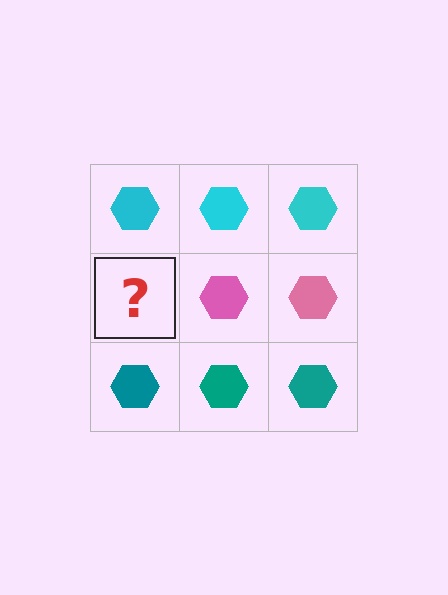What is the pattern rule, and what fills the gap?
The rule is that each row has a consistent color. The gap should be filled with a pink hexagon.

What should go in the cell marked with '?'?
The missing cell should contain a pink hexagon.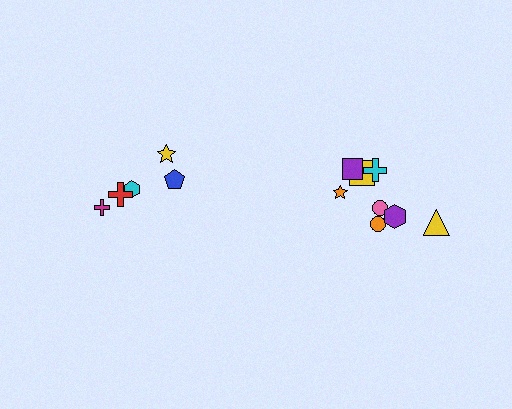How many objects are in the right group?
There are 8 objects.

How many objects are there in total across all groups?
There are 13 objects.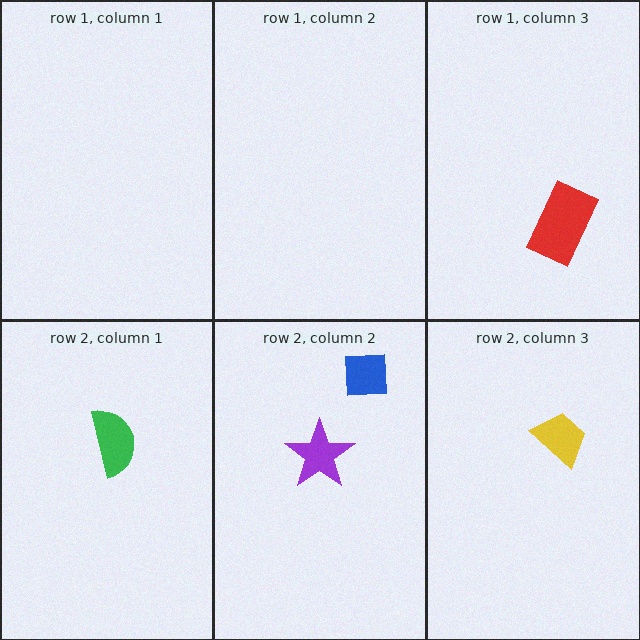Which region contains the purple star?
The row 2, column 2 region.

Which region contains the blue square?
The row 2, column 2 region.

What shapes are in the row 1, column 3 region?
The red rectangle.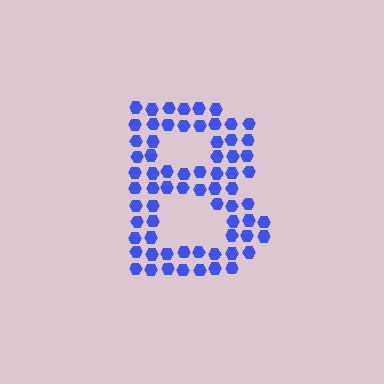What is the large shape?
The large shape is the letter B.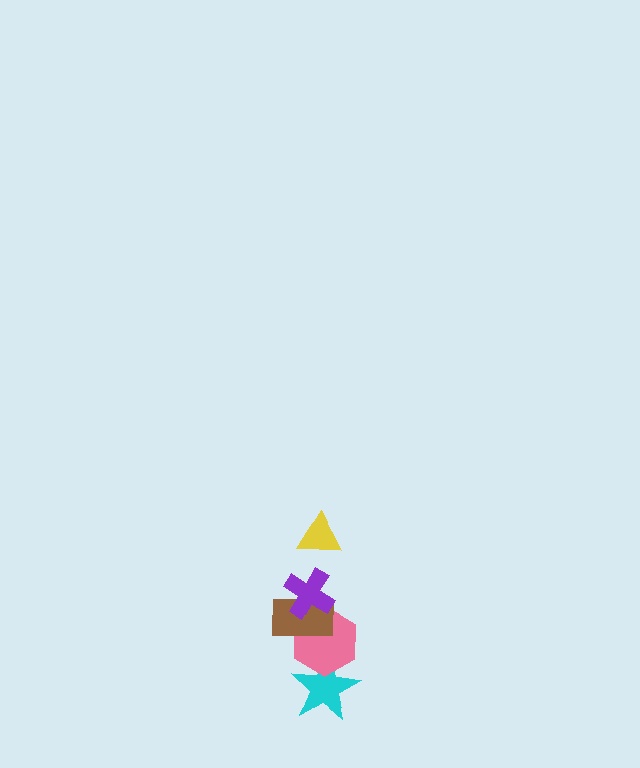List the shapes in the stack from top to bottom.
From top to bottom: the yellow triangle, the purple cross, the brown rectangle, the pink hexagon, the cyan star.